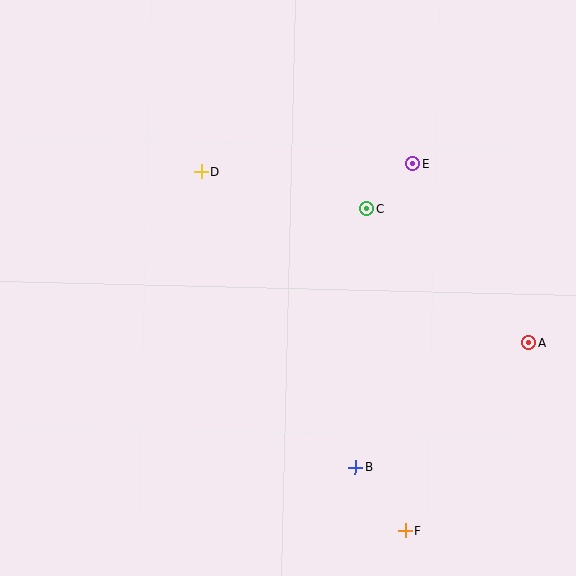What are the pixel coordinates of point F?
Point F is at (405, 531).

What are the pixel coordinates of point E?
Point E is at (413, 164).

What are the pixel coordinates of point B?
Point B is at (355, 467).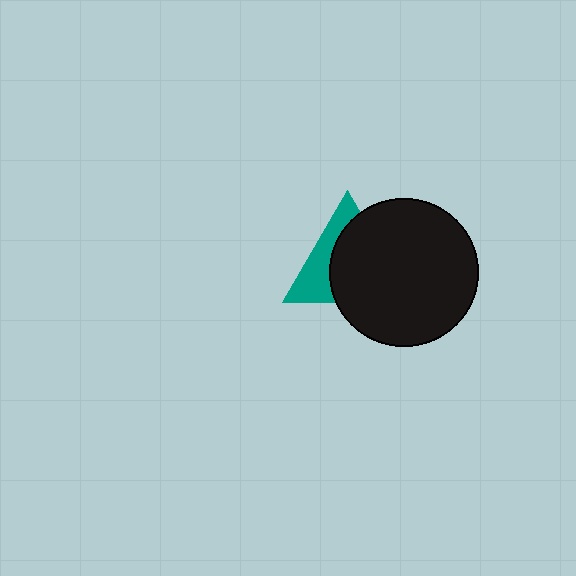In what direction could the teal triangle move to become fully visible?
The teal triangle could move left. That would shift it out from behind the black circle entirely.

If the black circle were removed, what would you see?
You would see the complete teal triangle.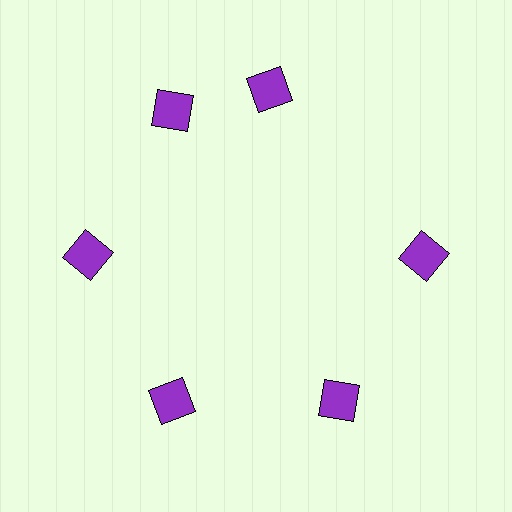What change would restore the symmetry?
The symmetry would be restored by rotating it back into even spacing with its neighbors so that all 6 squares sit at equal angles and equal distance from the center.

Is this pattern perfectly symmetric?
No. The 6 purple squares are arranged in a ring, but one element near the 1 o'clock position is rotated out of alignment along the ring, breaking the 6-fold rotational symmetry.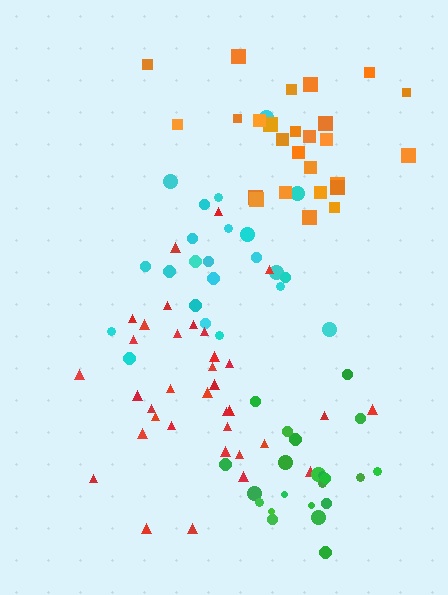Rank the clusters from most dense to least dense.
green, cyan, orange, red.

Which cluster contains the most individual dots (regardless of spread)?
Red (35).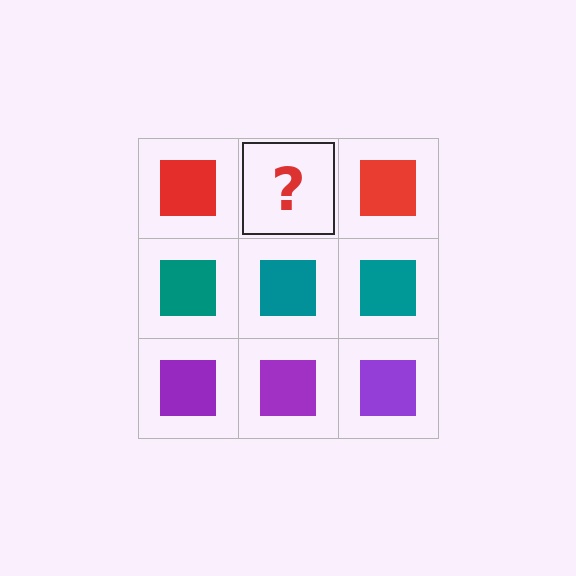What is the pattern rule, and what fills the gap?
The rule is that each row has a consistent color. The gap should be filled with a red square.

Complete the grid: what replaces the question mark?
The question mark should be replaced with a red square.